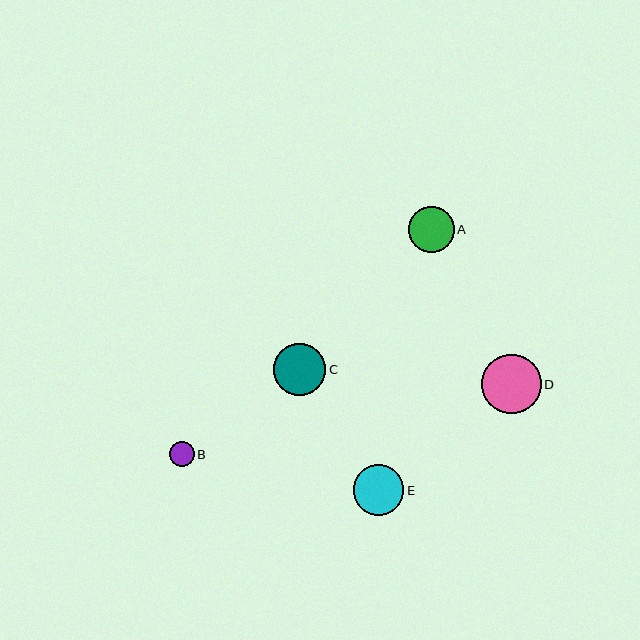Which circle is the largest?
Circle D is the largest with a size of approximately 60 pixels.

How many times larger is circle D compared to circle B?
Circle D is approximately 2.4 times the size of circle B.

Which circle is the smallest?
Circle B is the smallest with a size of approximately 25 pixels.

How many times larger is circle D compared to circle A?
Circle D is approximately 1.3 times the size of circle A.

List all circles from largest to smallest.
From largest to smallest: D, C, E, A, B.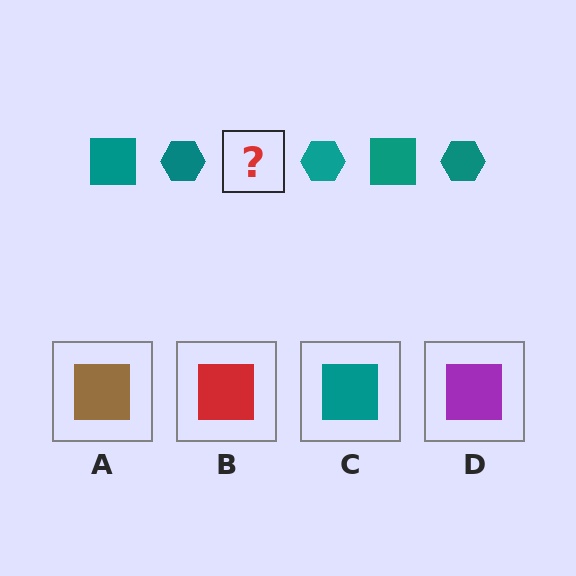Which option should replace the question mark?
Option C.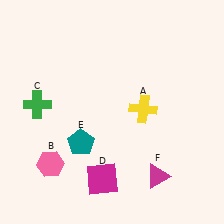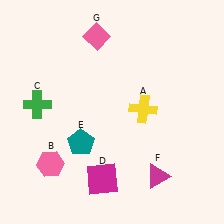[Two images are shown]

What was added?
A pink diamond (G) was added in Image 2.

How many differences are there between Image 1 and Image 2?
There is 1 difference between the two images.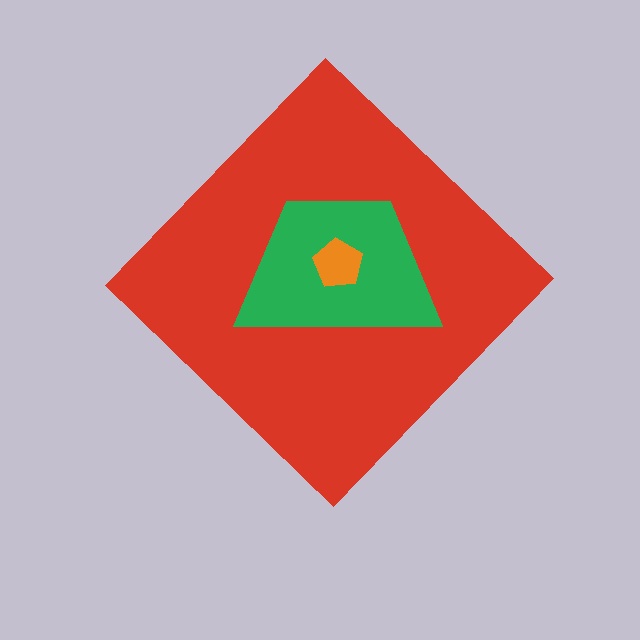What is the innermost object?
The orange pentagon.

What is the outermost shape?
The red diamond.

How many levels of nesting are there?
3.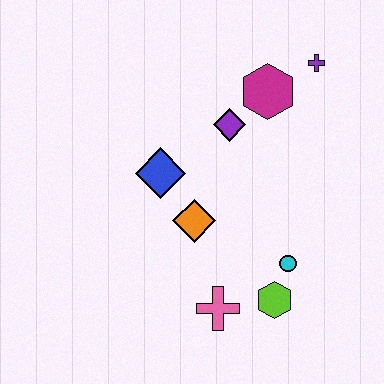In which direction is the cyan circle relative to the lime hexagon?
The cyan circle is above the lime hexagon.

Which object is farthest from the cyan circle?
The purple cross is farthest from the cyan circle.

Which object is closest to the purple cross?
The magenta hexagon is closest to the purple cross.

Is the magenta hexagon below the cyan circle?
No